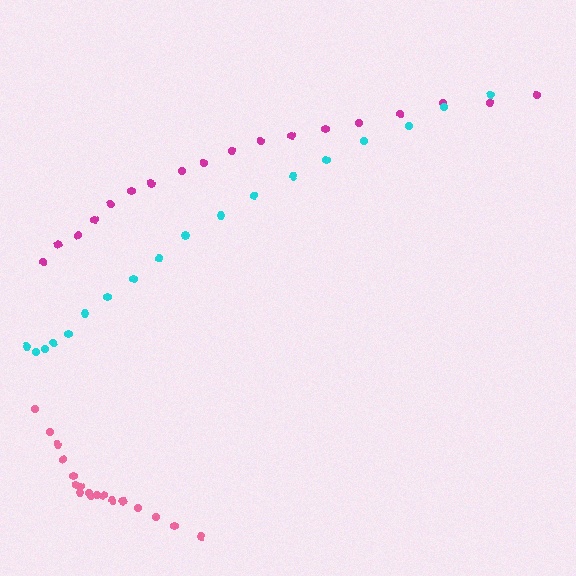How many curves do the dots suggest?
There are 3 distinct paths.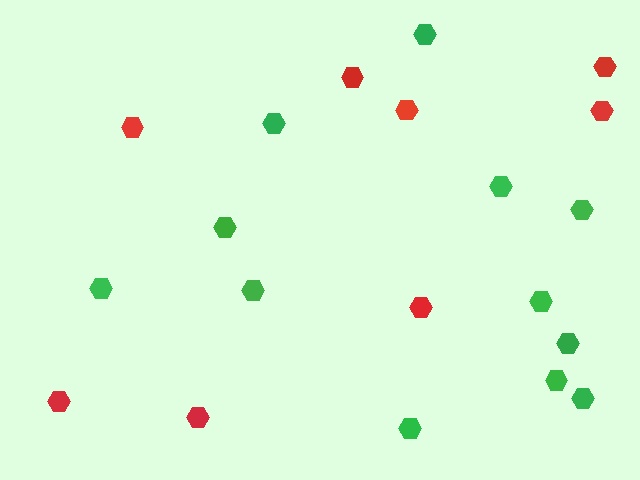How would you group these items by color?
There are 2 groups: one group of red hexagons (8) and one group of green hexagons (12).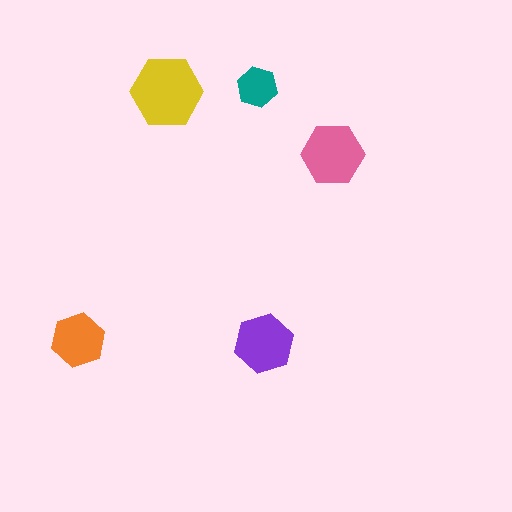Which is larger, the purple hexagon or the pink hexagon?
The pink one.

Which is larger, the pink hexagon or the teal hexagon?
The pink one.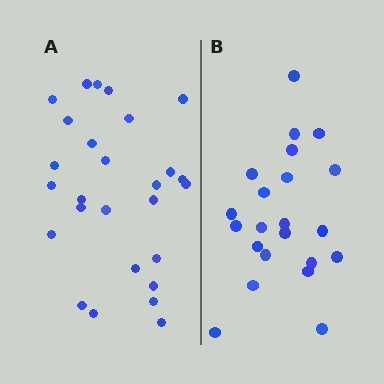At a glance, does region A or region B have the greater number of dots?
Region A (the left region) has more dots.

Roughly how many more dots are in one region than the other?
Region A has about 5 more dots than region B.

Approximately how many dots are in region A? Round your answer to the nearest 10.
About 30 dots. (The exact count is 27, which rounds to 30.)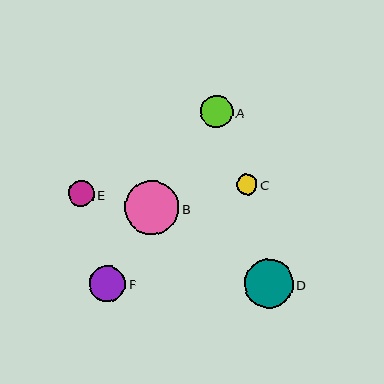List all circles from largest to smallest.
From largest to smallest: B, D, F, A, E, C.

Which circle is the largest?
Circle B is the largest with a size of approximately 54 pixels.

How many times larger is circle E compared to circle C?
Circle E is approximately 1.3 times the size of circle C.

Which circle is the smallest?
Circle C is the smallest with a size of approximately 21 pixels.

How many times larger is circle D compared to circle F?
Circle D is approximately 1.3 times the size of circle F.